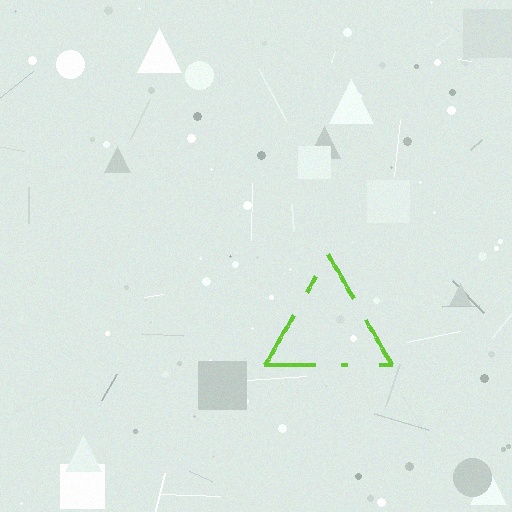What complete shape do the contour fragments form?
The contour fragments form a triangle.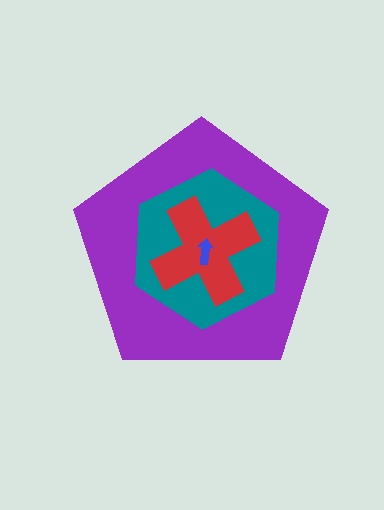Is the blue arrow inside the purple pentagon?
Yes.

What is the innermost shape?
The blue arrow.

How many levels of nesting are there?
4.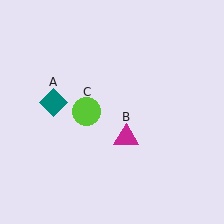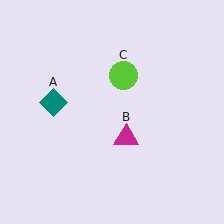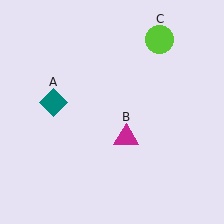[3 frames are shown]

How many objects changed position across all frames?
1 object changed position: lime circle (object C).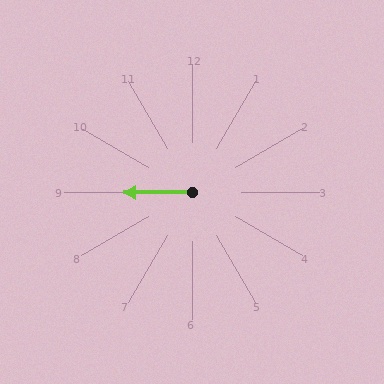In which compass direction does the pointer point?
West.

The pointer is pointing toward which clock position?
Roughly 9 o'clock.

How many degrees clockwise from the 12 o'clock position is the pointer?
Approximately 270 degrees.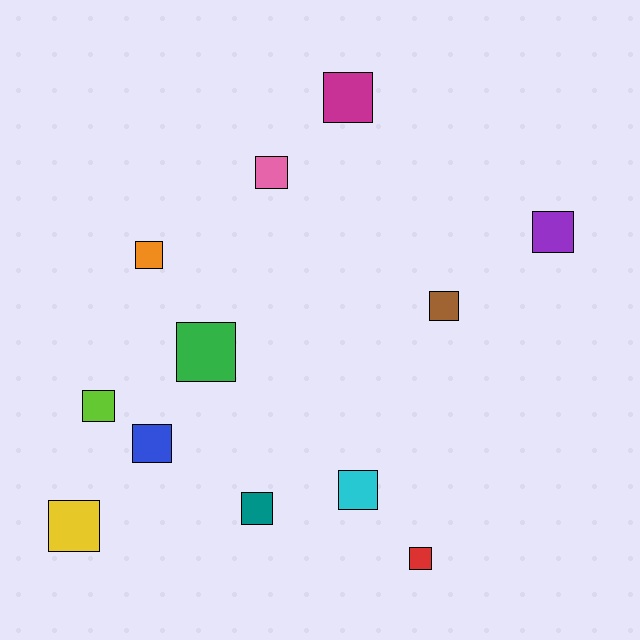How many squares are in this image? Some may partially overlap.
There are 12 squares.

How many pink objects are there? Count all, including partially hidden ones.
There is 1 pink object.